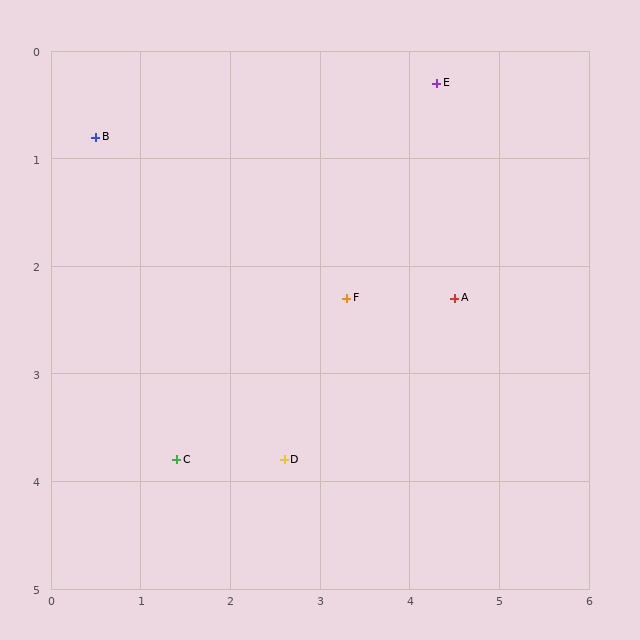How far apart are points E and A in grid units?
Points E and A are about 2.0 grid units apart.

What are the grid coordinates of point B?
Point B is at approximately (0.5, 0.8).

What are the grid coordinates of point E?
Point E is at approximately (4.3, 0.3).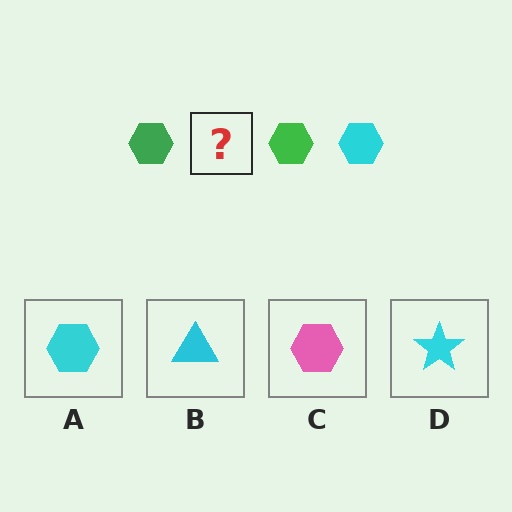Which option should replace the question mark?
Option A.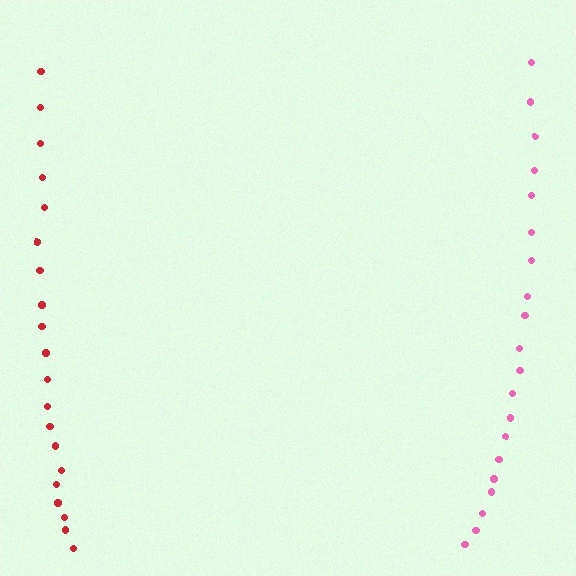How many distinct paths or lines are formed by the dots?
There are 2 distinct paths.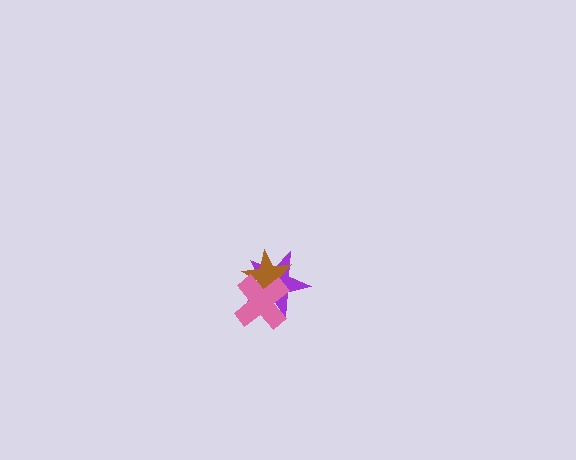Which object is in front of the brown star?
The pink cross is in front of the brown star.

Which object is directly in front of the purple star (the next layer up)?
The brown star is directly in front of the purple star.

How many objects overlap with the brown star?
2 objects overlap with the brown star.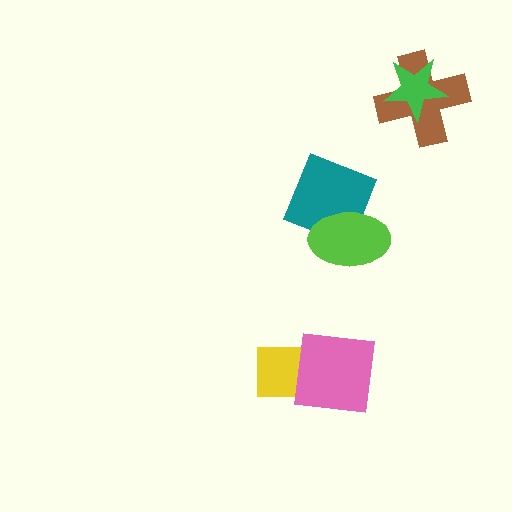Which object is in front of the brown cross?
The green star is in front of the brown cross.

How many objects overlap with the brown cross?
1 object overlaps with the brown cross.